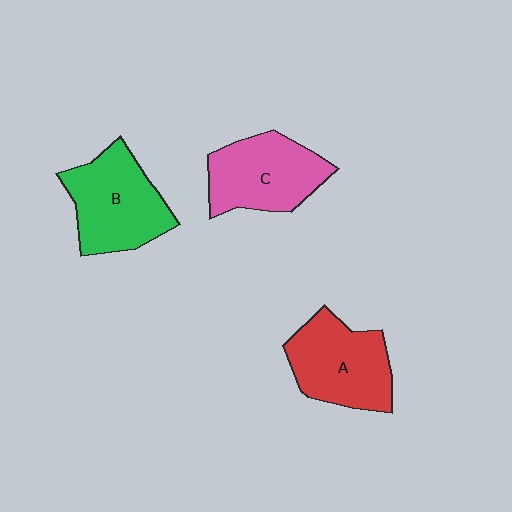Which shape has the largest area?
Shape B (green).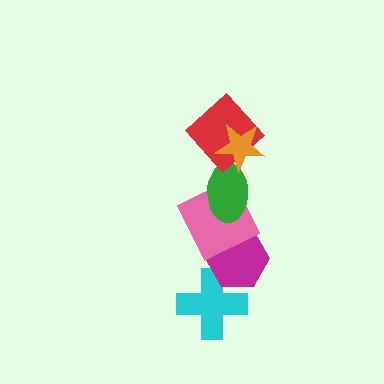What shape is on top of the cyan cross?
The magenta hexagon is on top of the cyan cross.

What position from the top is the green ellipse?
The green ellipse is 3rd from the top.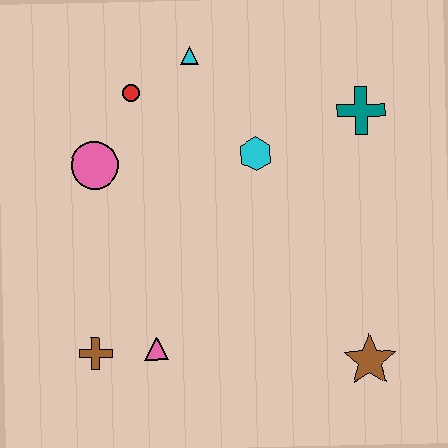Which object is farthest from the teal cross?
The brown cross is farthest from the teal cross.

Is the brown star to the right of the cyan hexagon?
Yes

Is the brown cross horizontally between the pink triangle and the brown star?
No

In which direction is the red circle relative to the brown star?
The red circle is above the brown star.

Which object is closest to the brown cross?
The pink triangle is closest to the brown cross.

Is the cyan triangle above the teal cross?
Yes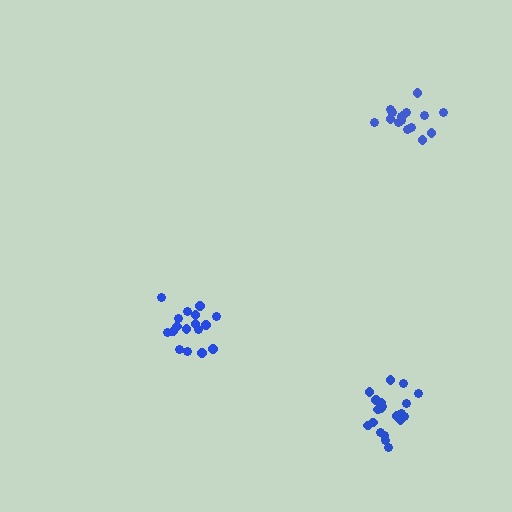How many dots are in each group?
Group 1: 17 dots, Group 2: 18 dots, Group 3: 20 dots (55 total).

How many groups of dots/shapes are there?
There are 3 groups.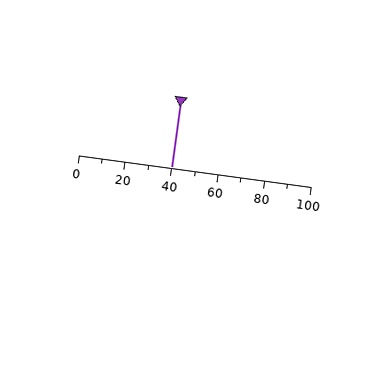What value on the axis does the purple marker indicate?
The marker indicates approximately 40.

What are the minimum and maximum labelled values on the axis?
The axis runs from 0 to 100.